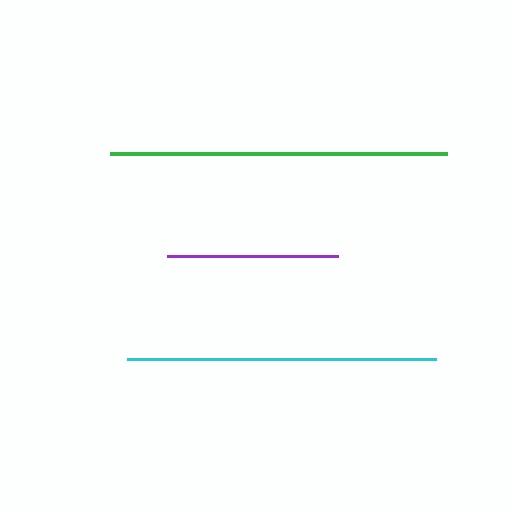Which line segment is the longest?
The green line is the longest at approximately 337 pixels.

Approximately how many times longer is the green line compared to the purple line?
The green line is approximately 2.0 times the length of the purple line.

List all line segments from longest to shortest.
From longest to shortest: green, cyan, purple.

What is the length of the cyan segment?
The cyan segment is approximately 310 pixels long.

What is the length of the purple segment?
The purple segment is approximately 171 pixels long.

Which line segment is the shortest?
The purple line is the shortest at approximately 171 pixels.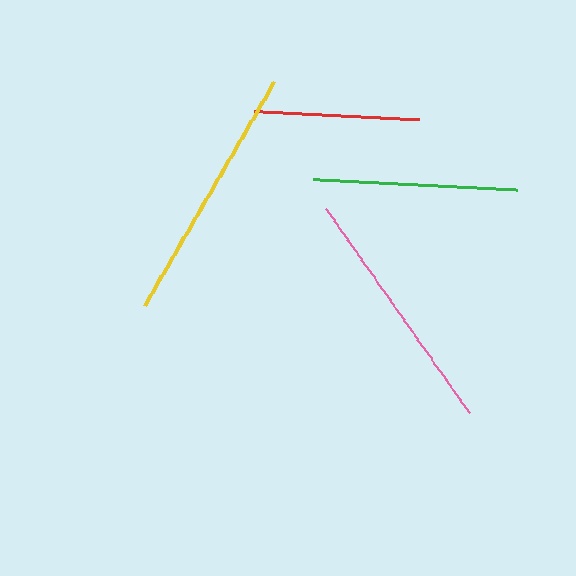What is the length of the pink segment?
The pink segment is approximately 250 pixels long.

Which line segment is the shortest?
The red line is the shortest at approximately 165 pixels.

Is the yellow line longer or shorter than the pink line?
The yellow line is longer than the pink line.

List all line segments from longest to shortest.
From longest to shortest: yellow, pink, green, red.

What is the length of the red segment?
The red segment is approximately 165 pixels long.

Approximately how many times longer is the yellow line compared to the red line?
The yellow line is approximately 1.6 times the length of the red line.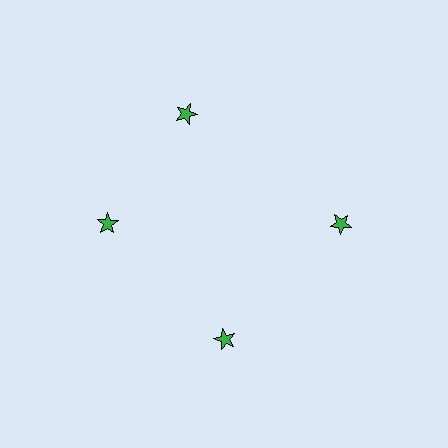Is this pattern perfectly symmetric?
No. The 4 green stars are arranged in a ring, but one element near the 12 o'clock position is rotated out of alignment along the ring, breaking the 4-fold rotational symmetry.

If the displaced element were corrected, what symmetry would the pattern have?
It would have 4-fold rotational symmetry — the pattern would map onto itself every 90 degrees.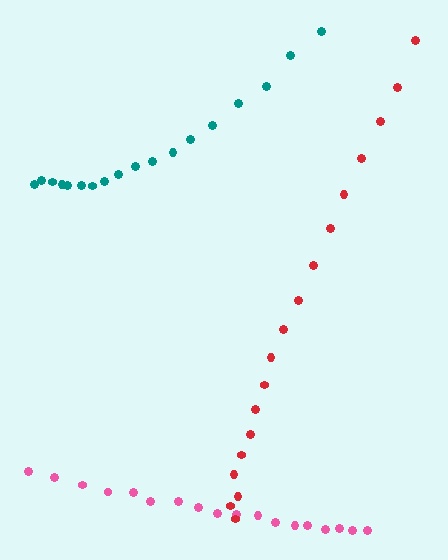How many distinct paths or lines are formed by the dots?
There are 3 distinct paths.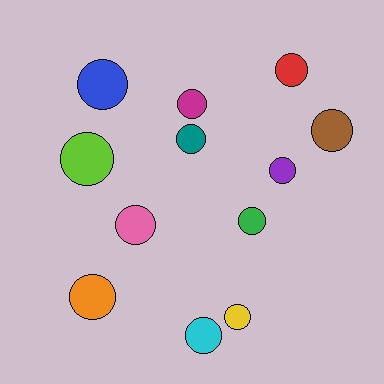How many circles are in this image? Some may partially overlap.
There are 12 circles.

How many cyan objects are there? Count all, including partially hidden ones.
There is 1 cyan object.